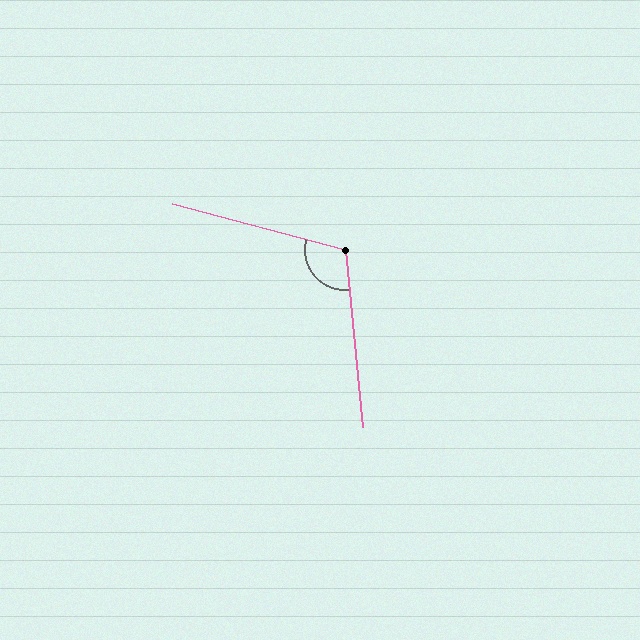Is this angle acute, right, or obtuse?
It is obtuse.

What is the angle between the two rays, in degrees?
Approximately 111 degrees.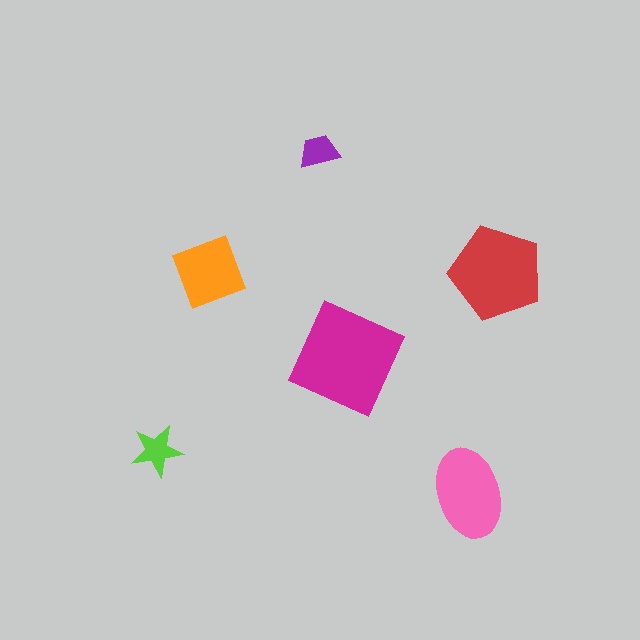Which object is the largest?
The magenta square.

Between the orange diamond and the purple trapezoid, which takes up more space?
The orange diamond.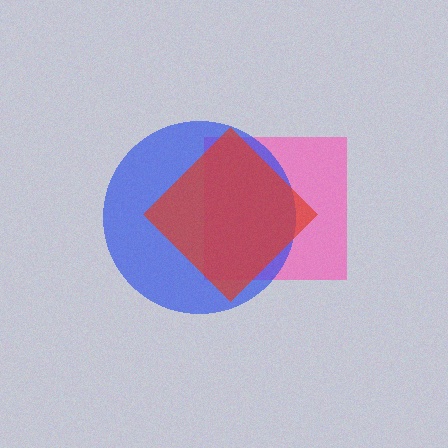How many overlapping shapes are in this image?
There are 3 overlapping shapes in the image.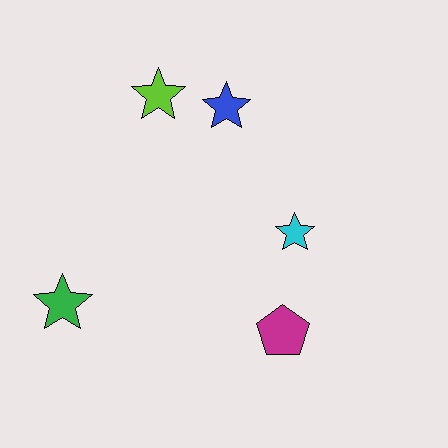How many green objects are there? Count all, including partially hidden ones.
There is 1 green object.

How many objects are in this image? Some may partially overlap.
There are 5 objects.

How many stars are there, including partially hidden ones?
There are 4 stars.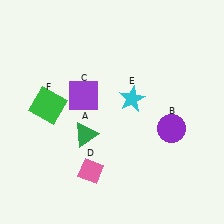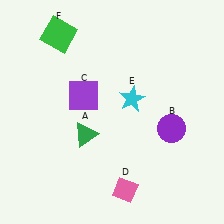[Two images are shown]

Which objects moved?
The objects that moved are: the pink diamond (D), the green square (F).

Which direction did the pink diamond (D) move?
The pink diamond (D) moved right.